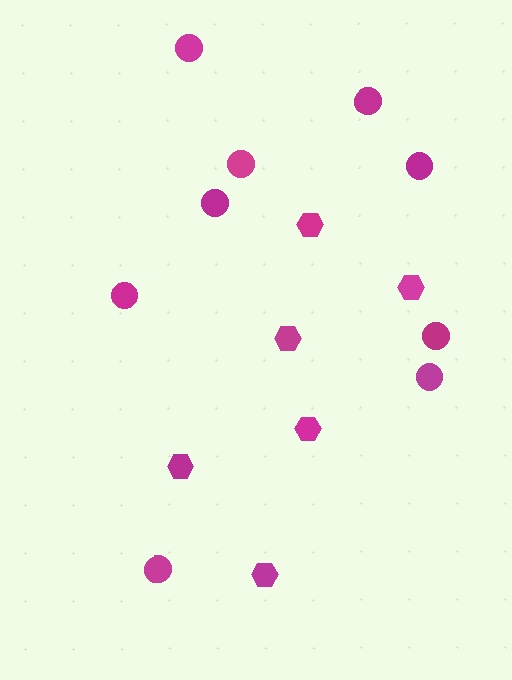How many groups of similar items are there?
There are 2 groups: one group of hexagons (6) and one group of circles (9).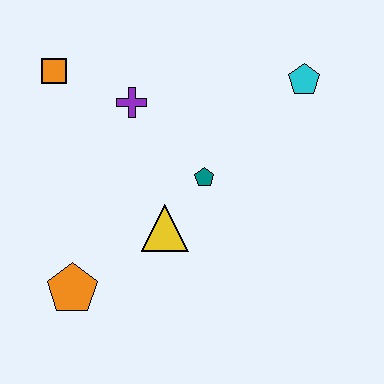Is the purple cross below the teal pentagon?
No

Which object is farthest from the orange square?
The cyan pentagon is farthest from the orange square.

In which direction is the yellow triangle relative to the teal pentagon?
The yellow triangle is below the teal pentagon.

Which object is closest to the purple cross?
The orange square is closest to the purple cross.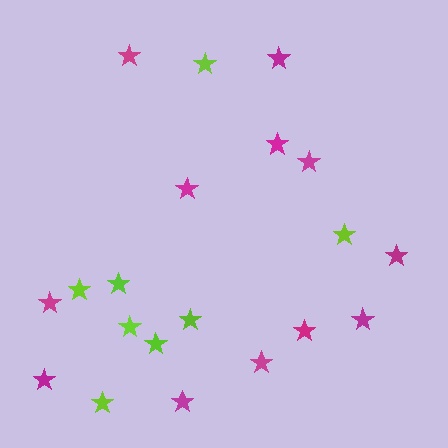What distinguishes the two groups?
There are 2 groups: one group of magenta stars (12) and one group of lime stars (8).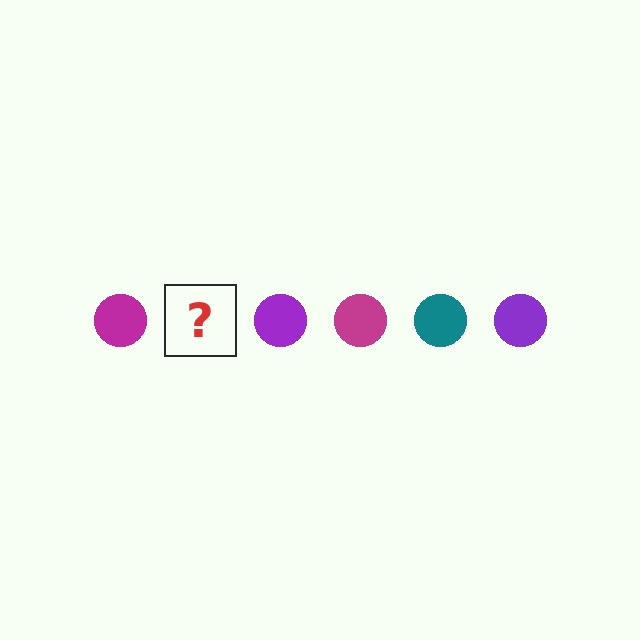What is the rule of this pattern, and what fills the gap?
The rule is that the pattern cycles through magenta, teal, purple circles. The gap should be filled with a teal circle.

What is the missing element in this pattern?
The missing element is a teal circle.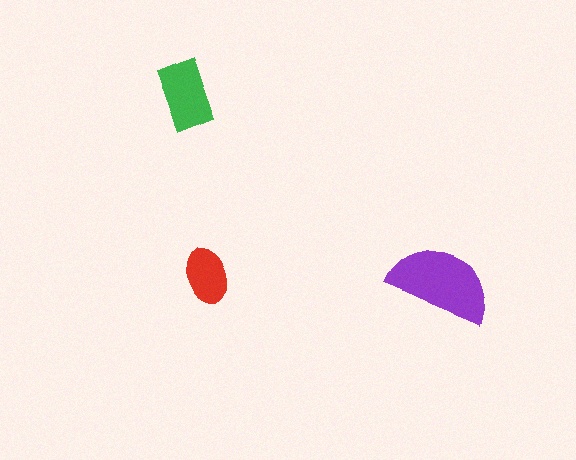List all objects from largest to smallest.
The purple semicircle, the green rectangle, the red ellipse.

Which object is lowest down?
The red ellipse is bottommost.